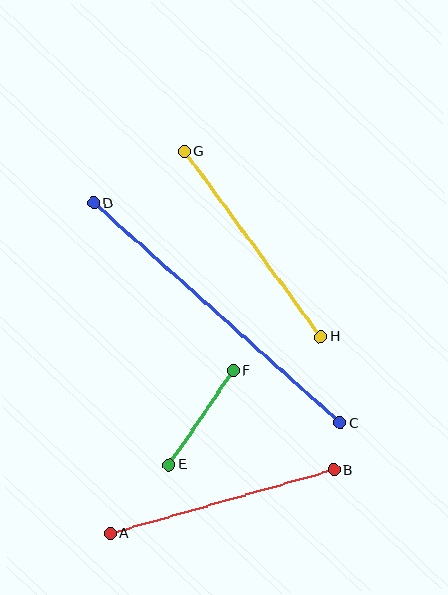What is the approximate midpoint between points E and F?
The midpoint is at approximately (201, 418) pixels.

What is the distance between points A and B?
The distance is approximately 232 pixels.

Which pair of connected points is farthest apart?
Points C and D are farthest apart.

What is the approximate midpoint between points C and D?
The midpoint is at approximately (217, 313) pixels.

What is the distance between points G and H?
The distance is approximately 230 pixels.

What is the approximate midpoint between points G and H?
The midpoint is at approximately (253, 244) pixels.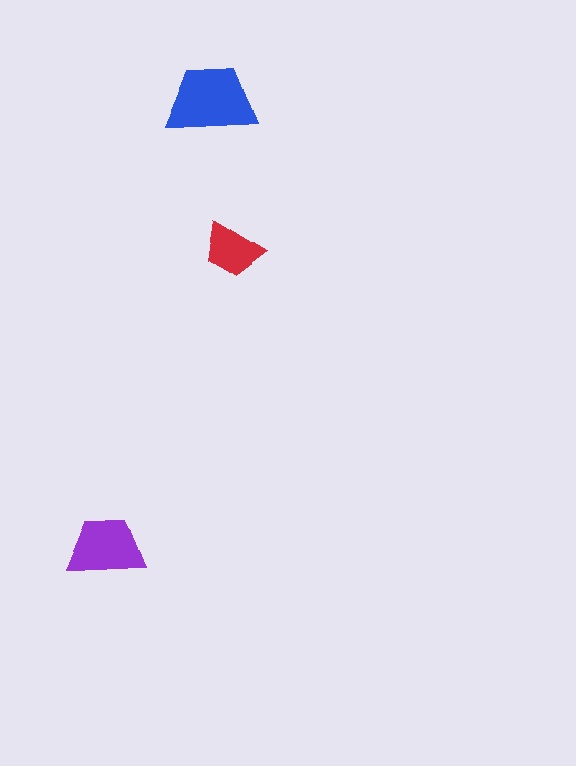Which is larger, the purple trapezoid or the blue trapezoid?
The blue one.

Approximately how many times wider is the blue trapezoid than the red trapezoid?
About 1.5 times wider.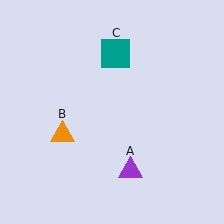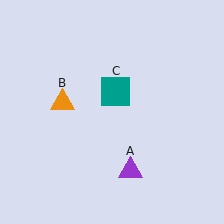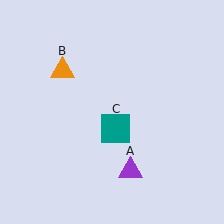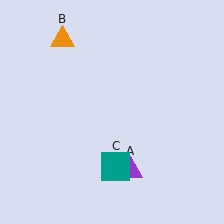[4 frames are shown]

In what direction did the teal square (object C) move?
The teal square (object C) moved down.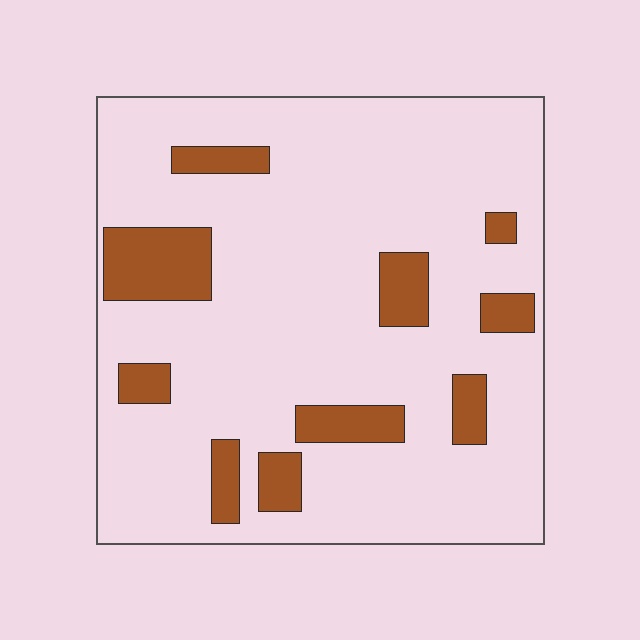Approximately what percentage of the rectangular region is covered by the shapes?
Approximately 15%.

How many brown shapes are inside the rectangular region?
10.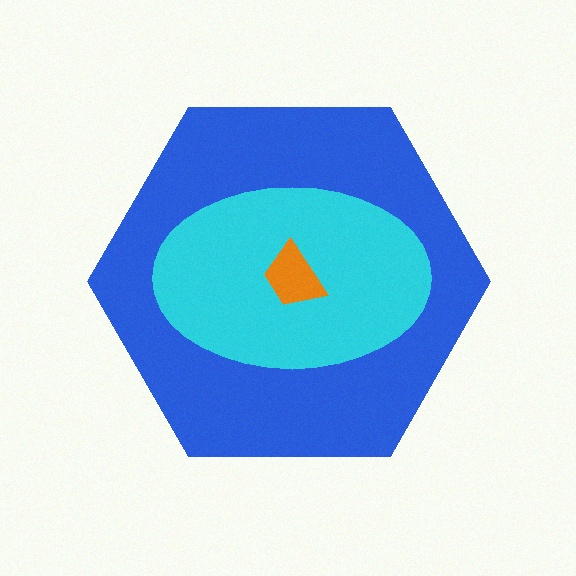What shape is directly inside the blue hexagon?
The cyan ellipse.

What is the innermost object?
The orange trapezoid.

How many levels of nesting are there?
3.